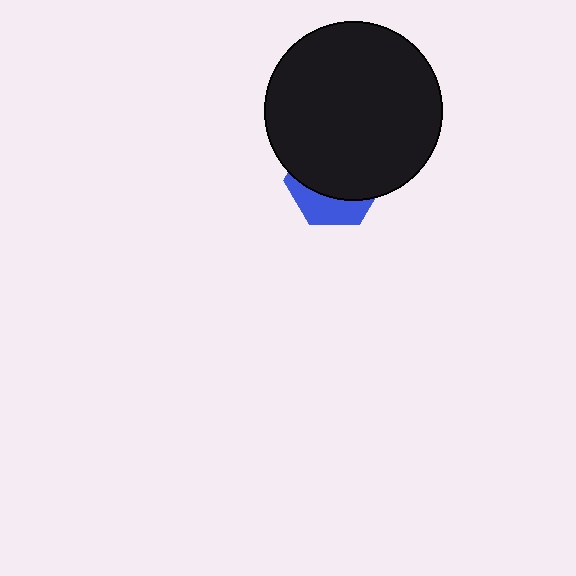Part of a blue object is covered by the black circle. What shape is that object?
It is a hexagon.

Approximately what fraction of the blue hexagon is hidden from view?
Roughly 69% of the blue hexagon is hidden behind the black circle.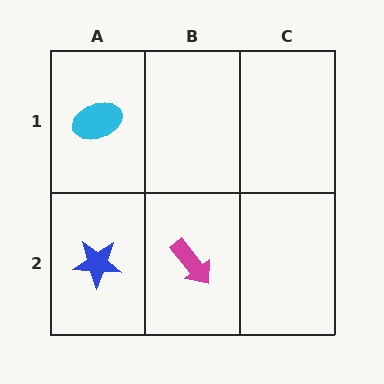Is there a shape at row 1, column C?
No, that cell is empty.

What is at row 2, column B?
A magenta arrow.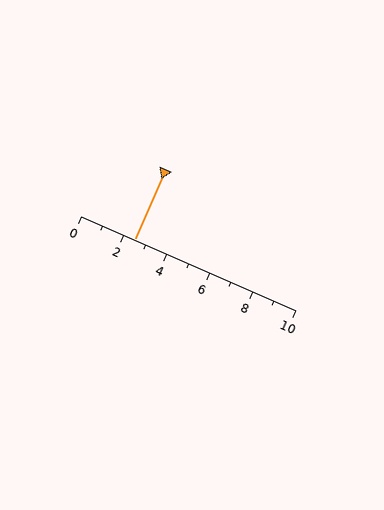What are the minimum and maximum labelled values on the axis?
The axis runs from 0 to 10.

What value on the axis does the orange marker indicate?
The marker indicates approximately 2.5.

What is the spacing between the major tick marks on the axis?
The major ticks are spaced 2 apart.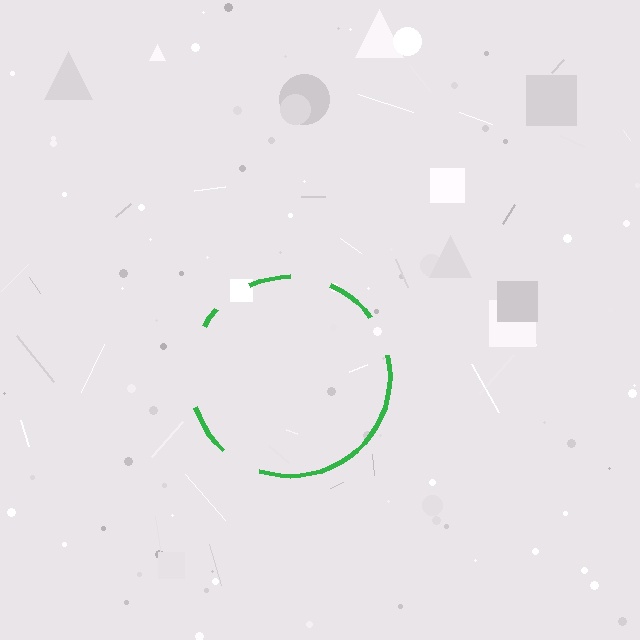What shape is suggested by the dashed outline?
The dashed outline suggests a circle.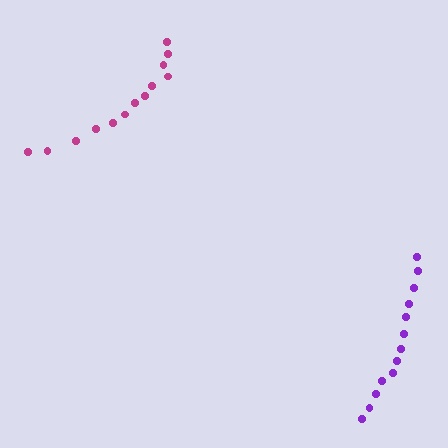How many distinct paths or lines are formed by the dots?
There are 2 distinct paths.